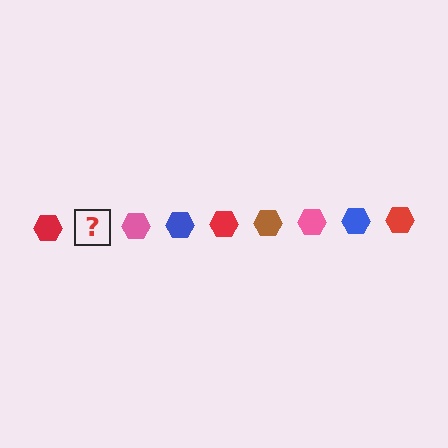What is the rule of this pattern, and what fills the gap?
The rule is that the pattern cycles through red, brown, pink, blue hexagons. The gap should be filled with a brown hexagon.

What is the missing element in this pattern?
The missing element is a brown hexagon.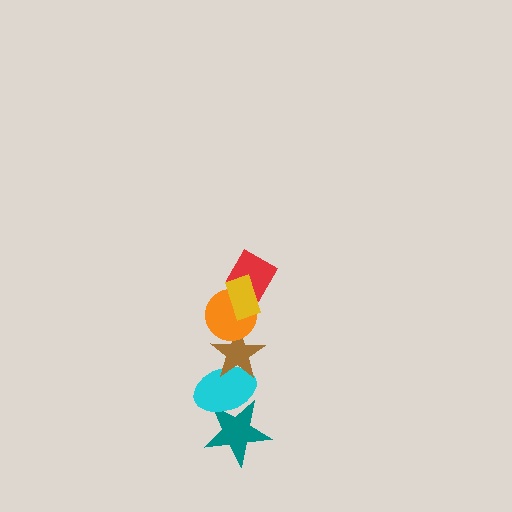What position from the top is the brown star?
The brown star is 4th from the top.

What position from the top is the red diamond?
The red diamond is 2nd from the top.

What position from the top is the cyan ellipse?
The cyan ellipse is 5th from the top.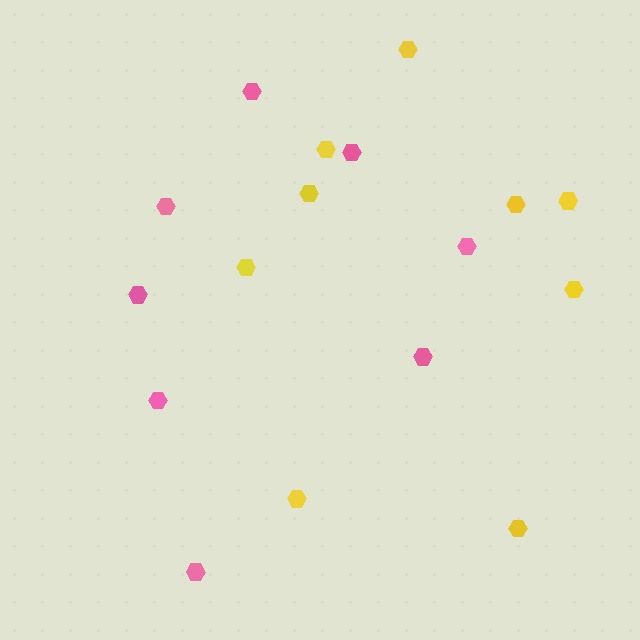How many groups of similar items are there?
There are 2 groups: one group of yellow hexagons (9) and one group of pink hexagons (8).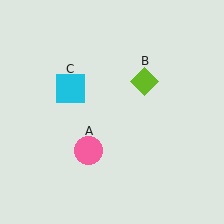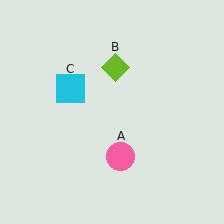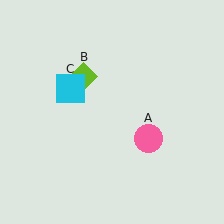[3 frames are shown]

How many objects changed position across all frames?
2 objects changed position: pink circle (object A), lime diamond (object B).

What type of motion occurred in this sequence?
The pink circle (object A), lime diamond (object B) rotated counterclockwise around the center of the scene.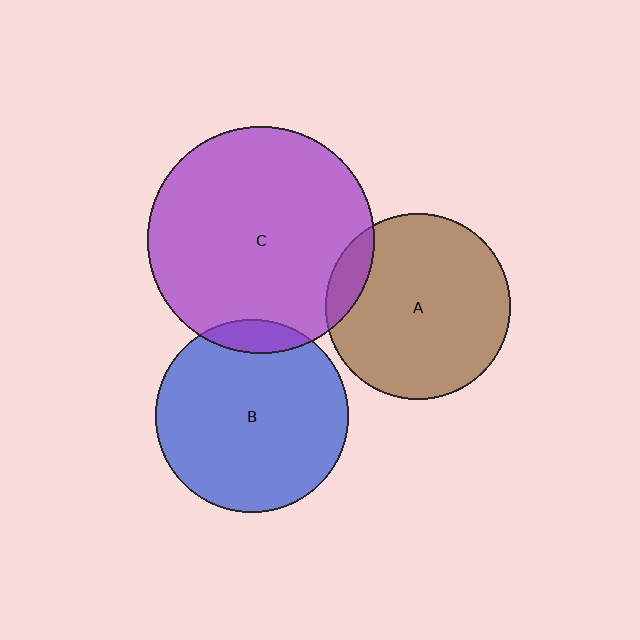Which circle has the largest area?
Circle C (purple).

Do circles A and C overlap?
Yes.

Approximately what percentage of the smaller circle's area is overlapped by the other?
Approximately 10%.